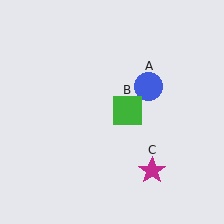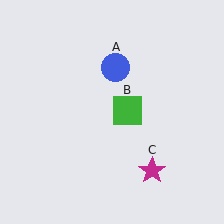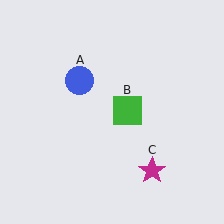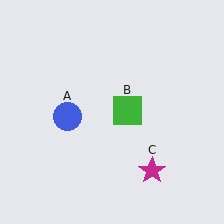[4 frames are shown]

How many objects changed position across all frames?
1 object changed position: blue circle (object A).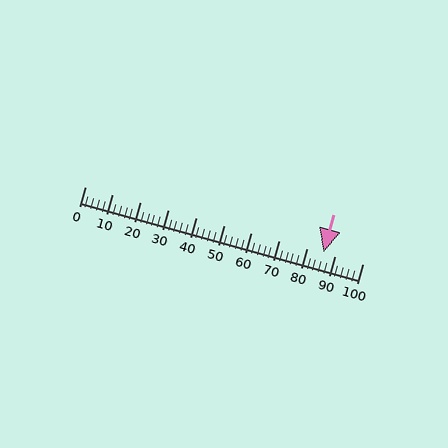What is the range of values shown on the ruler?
The ruler shows values from 0 to 100.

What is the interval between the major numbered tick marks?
The major tick marks are spaced 10 units apart.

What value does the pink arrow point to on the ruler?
The pink arrow points to approximately 86.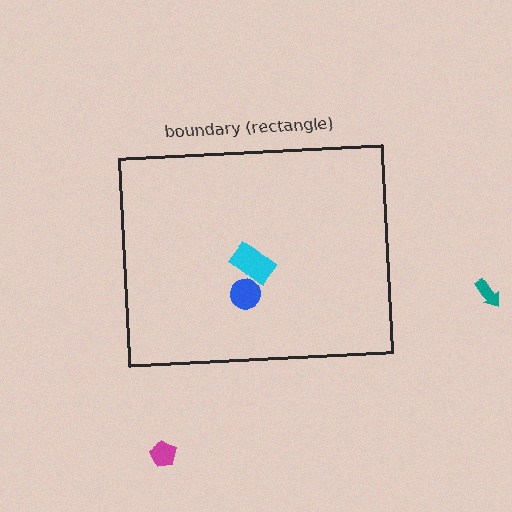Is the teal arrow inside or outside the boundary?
Outside.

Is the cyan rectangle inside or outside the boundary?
Inside.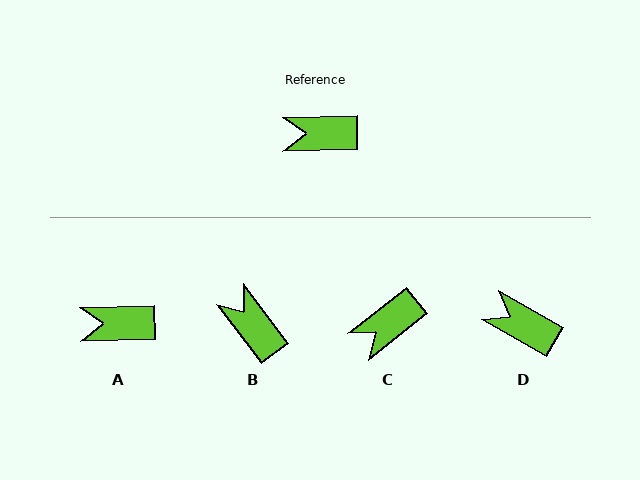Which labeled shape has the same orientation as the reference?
A.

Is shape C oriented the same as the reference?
No, it is off by about 37 degrees.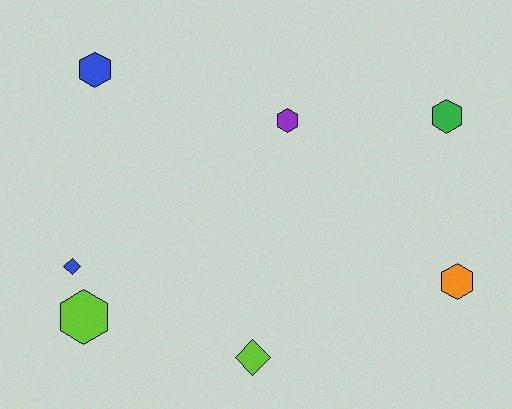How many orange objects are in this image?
There is 1 orange object.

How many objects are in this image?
There are 7 objects.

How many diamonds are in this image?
There are 2 diamonds.